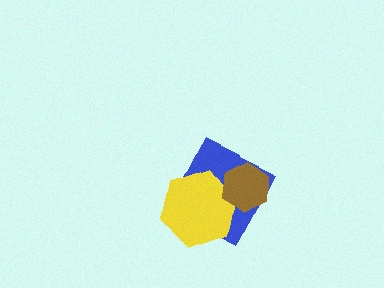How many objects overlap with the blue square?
2 objects overlap with the blue square.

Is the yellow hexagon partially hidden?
Yes, it is partially covered by another shape.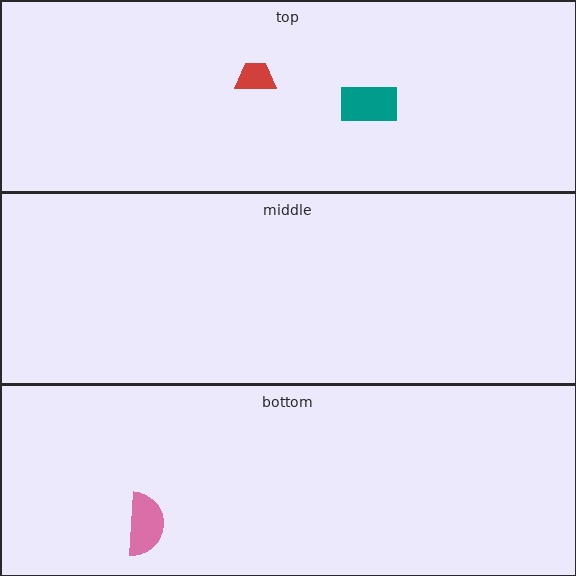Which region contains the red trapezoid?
The top region.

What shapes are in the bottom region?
The pink semicircle.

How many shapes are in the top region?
2.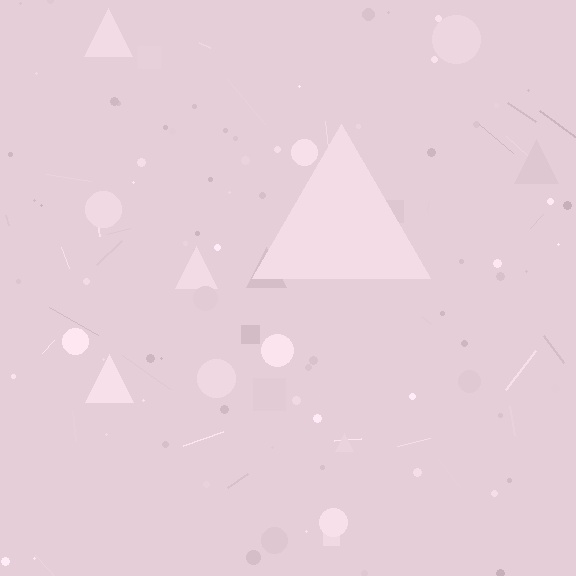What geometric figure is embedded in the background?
A triangle is embedded in the background.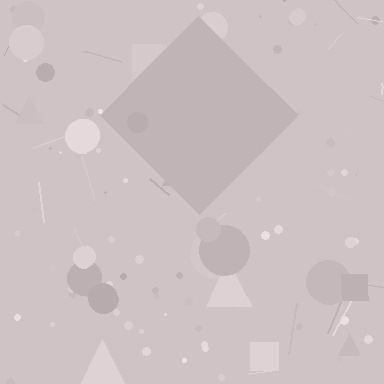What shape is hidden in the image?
A diamond is hidden in the image.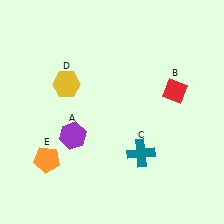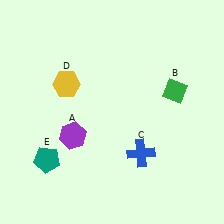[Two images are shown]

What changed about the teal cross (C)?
In Image 1, C is teal. In Image 2, it changed to blue.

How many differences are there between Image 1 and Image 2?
There are 3 differences between the two images.